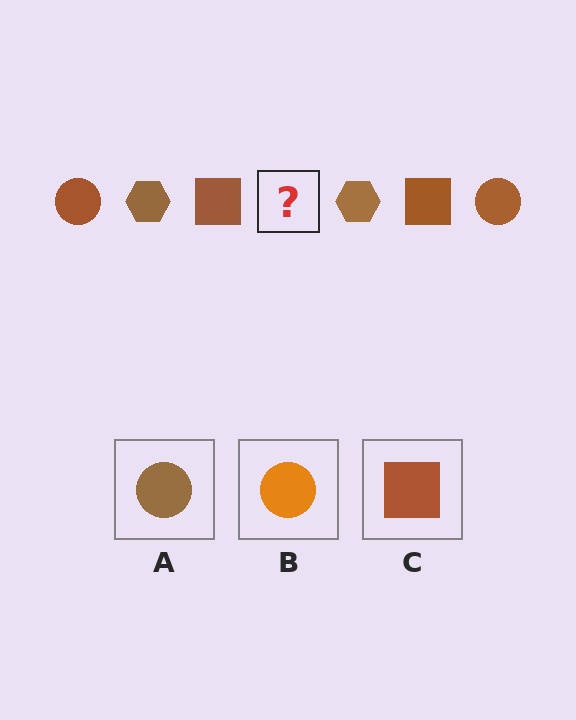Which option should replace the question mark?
Option A.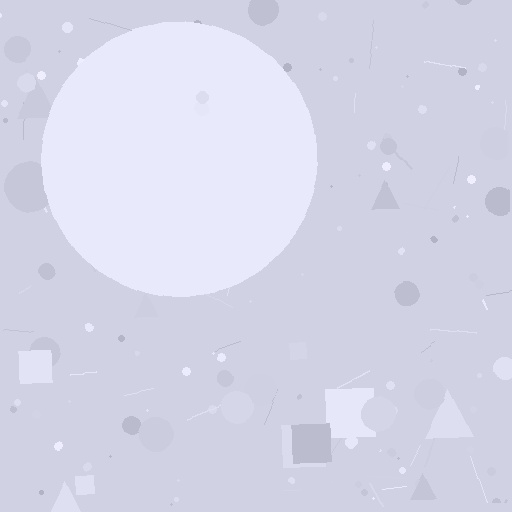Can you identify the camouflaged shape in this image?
The camouflaged shape is a circle.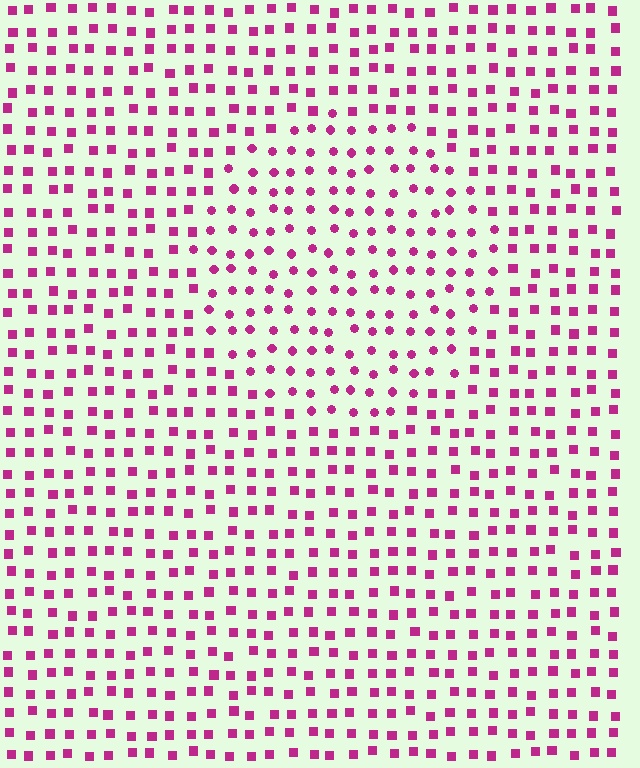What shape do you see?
I see a circle.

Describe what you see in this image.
The image is filled with small magenta elements arranged in a uniform grid. A circle-shaped region contains circles, while the surrounding area contains squares. The boundary is defined purely by the change in element shape.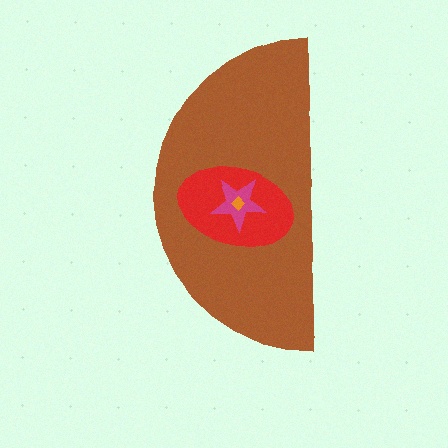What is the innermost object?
The orange diamond.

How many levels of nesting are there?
4.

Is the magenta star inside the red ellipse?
Yes.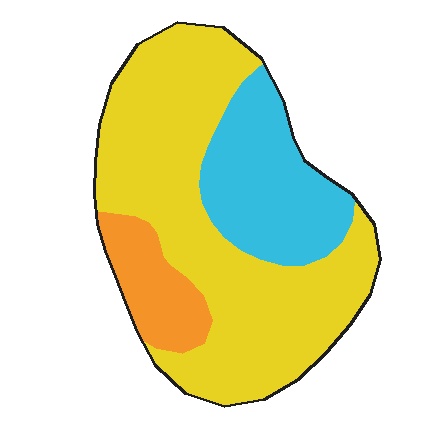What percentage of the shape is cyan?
Cyan takes up about one quarter (1/4) of the shape.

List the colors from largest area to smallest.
From largest to smallest: yellow, cyan, orange.